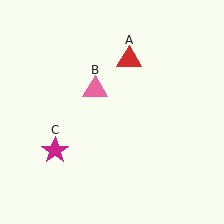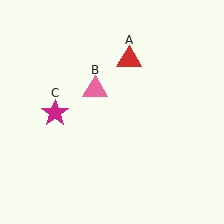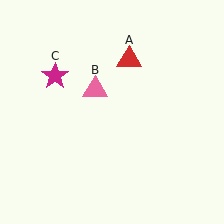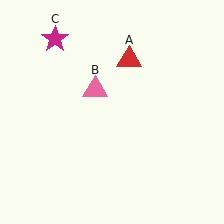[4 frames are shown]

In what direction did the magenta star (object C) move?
The magenta star (object C) moved up.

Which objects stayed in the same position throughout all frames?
Red triangle (object A) and pink triangle (object B) remained stationary.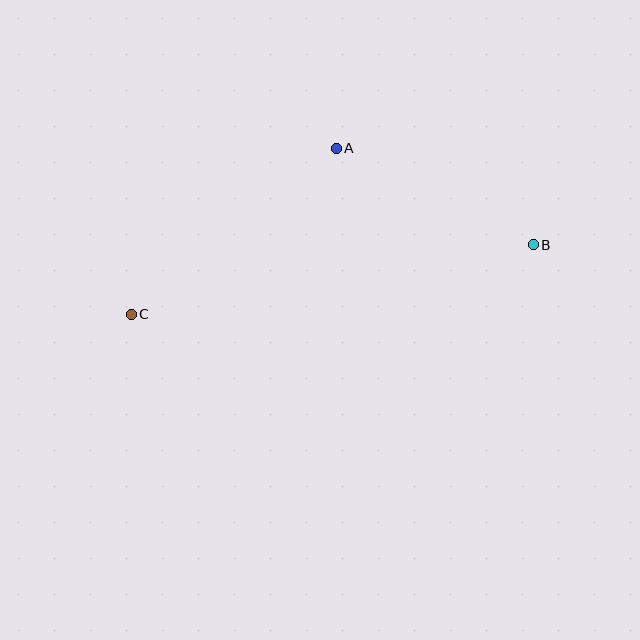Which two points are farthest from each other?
Points B and C are farthest from each other.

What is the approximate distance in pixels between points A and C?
The distance between A and C is approximately 264 pixels.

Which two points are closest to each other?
Points A and B are closest to each other.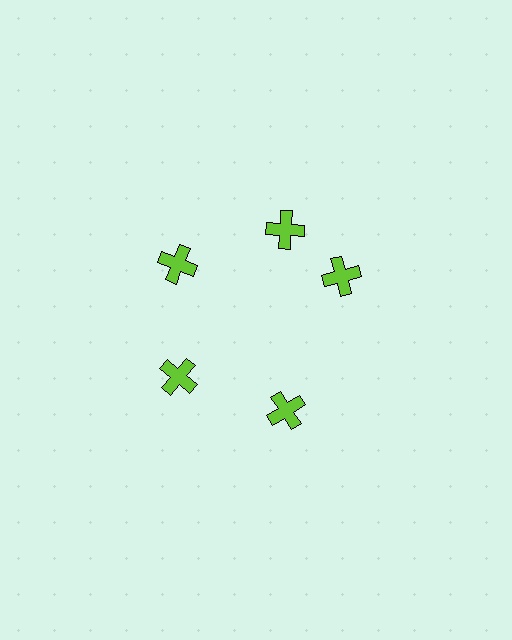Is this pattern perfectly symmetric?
No. The 5 lime crosses are arranged in a ring, but one element near the 3 o'clock position is rotated out of alignment along the ring, breaking the 5-fold rotational symmetry.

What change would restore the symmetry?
The symmetry would be restored by rotating it back into even spacing with its neighbors so that all 5 crosses sit at equal angles and equal distance from the center.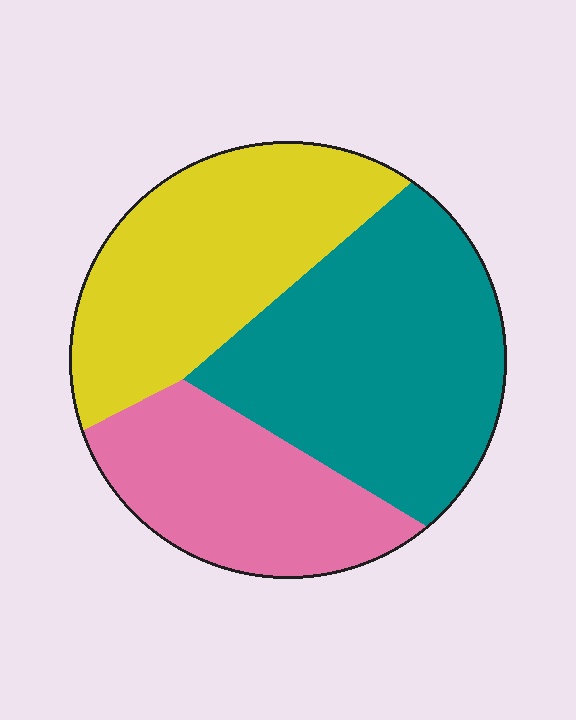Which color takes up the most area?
Teal, at roughly 40%.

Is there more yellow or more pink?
Yellow.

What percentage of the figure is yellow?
Yellow takes up about one third (1/3) of the figure.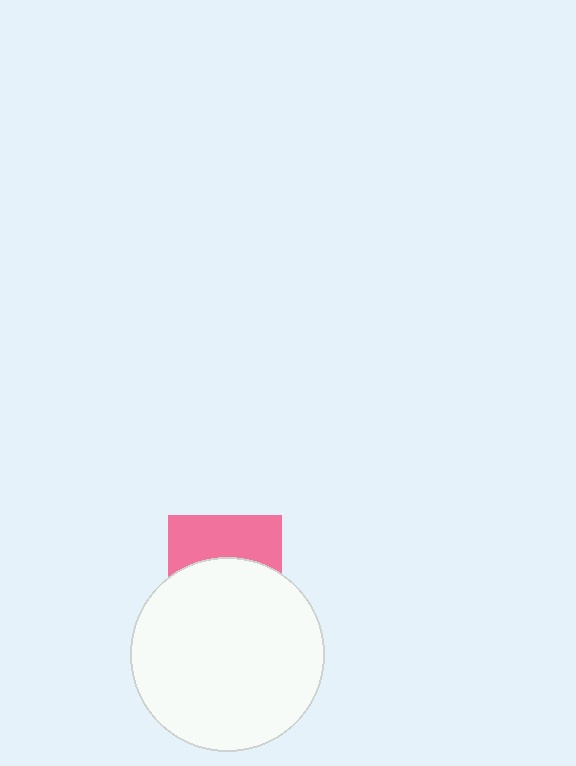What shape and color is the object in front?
The object in front is a white circle.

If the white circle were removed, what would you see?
You would see the complete pink square.